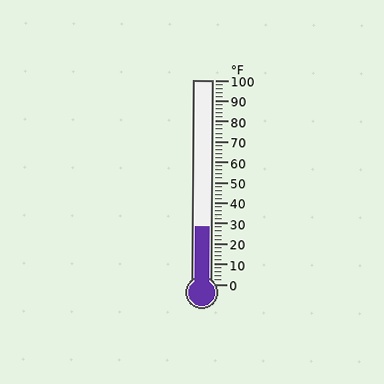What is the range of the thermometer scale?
The thermometer scale ranges from 0°F to 100°F.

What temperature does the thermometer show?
The thermometer shows approximately 28°F.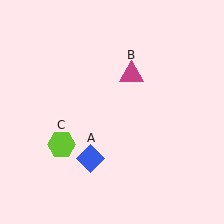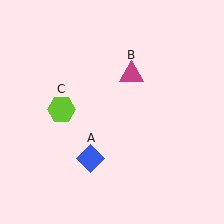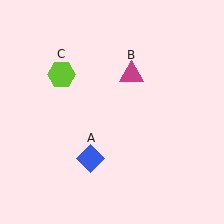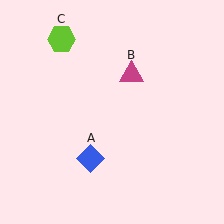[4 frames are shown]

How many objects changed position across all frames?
1 object changed position: lime hexagon (object C).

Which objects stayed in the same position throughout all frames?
Blue diamond (object A) and magenta triangle (object B) remained stationary.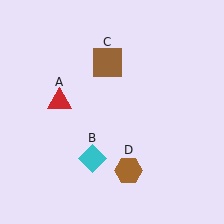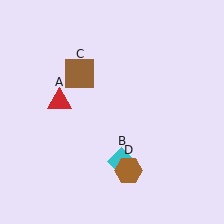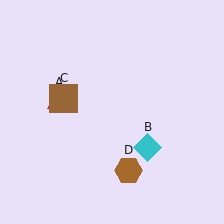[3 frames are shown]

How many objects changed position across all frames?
2 objects changed position: cyan diamond (object B), brown square (object C).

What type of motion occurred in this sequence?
The cyan diamond (object B), brown square (object C) rotated counterclockwise around the center of the scene.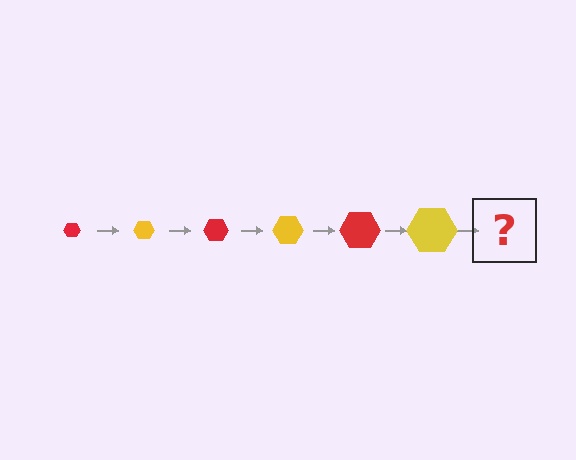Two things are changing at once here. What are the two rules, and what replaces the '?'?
The two rules are that the hexagon grows larger each step and the color cycles through red and yellow. The '?' should be a red hexagon, larger than the previous one.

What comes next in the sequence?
The next element should be a red hexagon, larger than the previous one.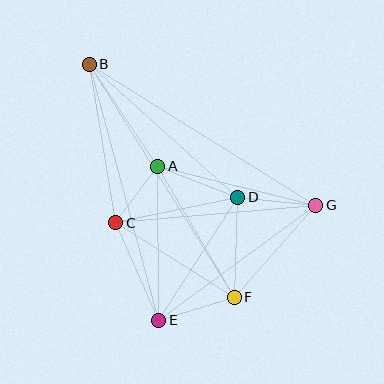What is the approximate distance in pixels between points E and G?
The distance between E and G is approximately 195 pixels.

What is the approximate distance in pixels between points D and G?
The distance between D and G is approximately 78 pixels.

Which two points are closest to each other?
Points A and C are closest to each other.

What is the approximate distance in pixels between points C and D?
The distance between C and D is approximately 125 pixels.